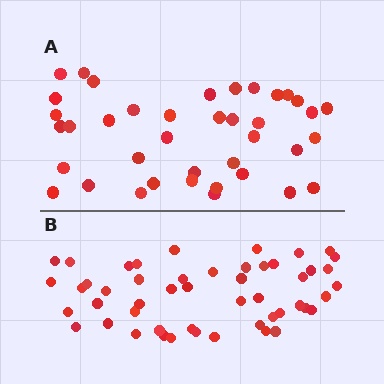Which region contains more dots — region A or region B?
Region B (the bottom region) has more dots.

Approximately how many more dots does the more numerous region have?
Region B has roughly 12 or so more dots than region A.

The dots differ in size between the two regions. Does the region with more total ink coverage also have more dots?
No. Region A has more total ink coverage because its dots are larger, but region B actually contains more individual dots. Total area can be misleading — the number of items is what matters here.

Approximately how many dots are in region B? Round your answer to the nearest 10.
About 50 dots.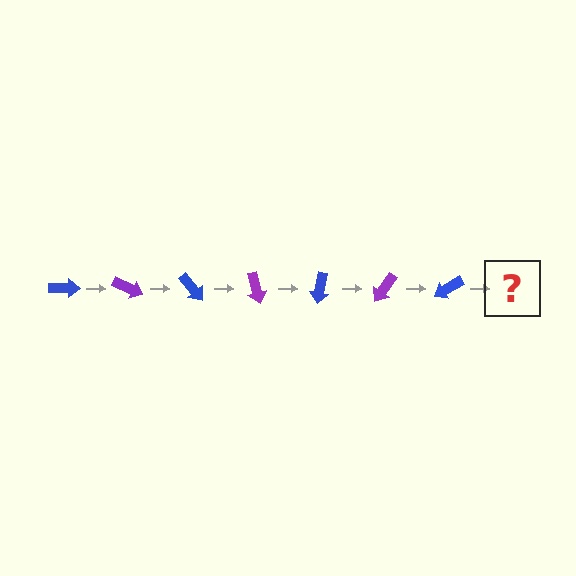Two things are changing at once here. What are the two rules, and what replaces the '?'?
The two rules are that it rotates 25 degrees each step and the color cycles through blue and purple. The '?' should be a purple arrow, rotated 175 degrees from the start.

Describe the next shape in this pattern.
It should be a purple arrow, rotated 175 degrees from the start.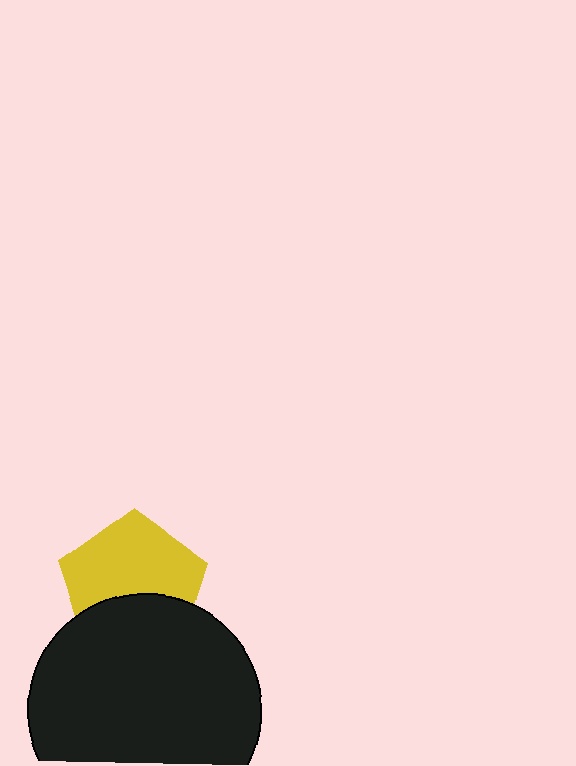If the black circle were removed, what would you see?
You would see the complete yellow pentagon.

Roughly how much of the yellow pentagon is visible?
About half of it is visible (roughly 62%).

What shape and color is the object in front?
The object in front is a black circle.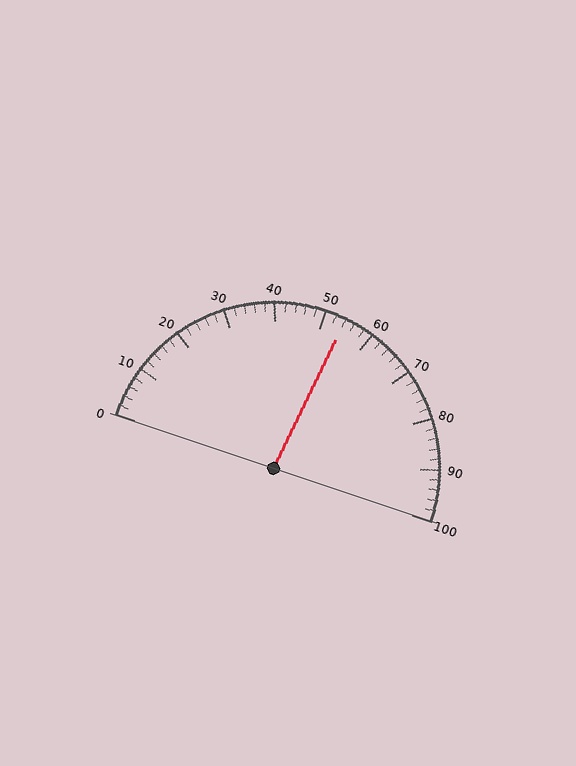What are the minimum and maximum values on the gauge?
The gauge ranges from 0 to 100.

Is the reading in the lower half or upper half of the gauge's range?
The reading is in the upper half of the range (0 to 100).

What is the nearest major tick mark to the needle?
The nearest major tick mark is 50.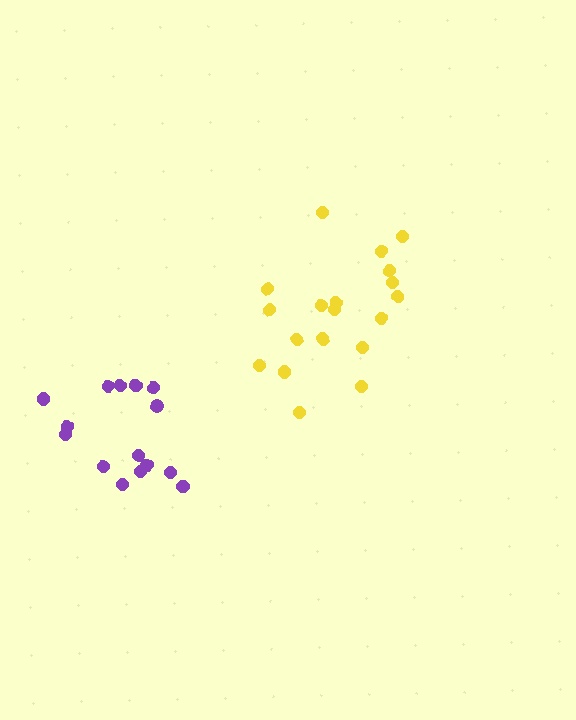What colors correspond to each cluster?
The clusters are colored: purple, yellow.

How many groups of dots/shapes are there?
There are 2 groups.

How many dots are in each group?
Group 1: 15 dots, Group 2: 19 dots (34 total).